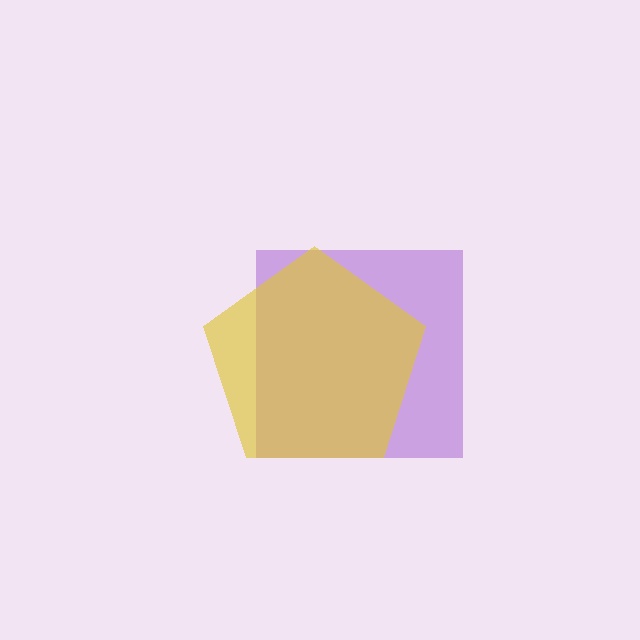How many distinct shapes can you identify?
There are 2 distinct shapes: a purple square, a yellow pentagon.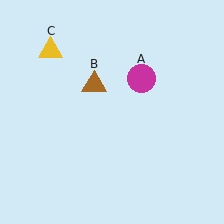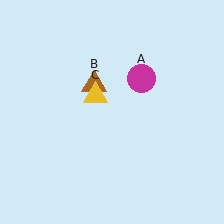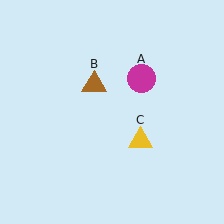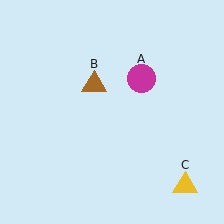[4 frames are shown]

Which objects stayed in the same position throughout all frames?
Magenta circle (object A) and brown triangle (object B) remained stationary.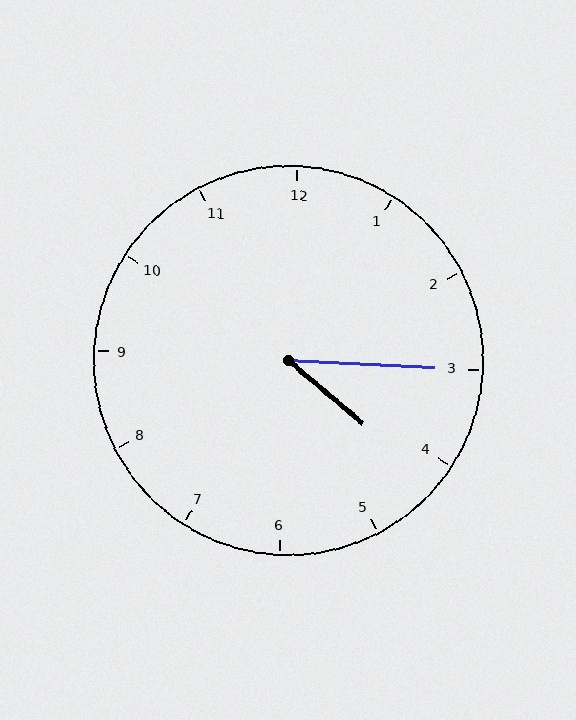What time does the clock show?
4:15.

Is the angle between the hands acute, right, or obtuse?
It is acute.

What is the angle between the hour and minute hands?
Approximately 38 degrees.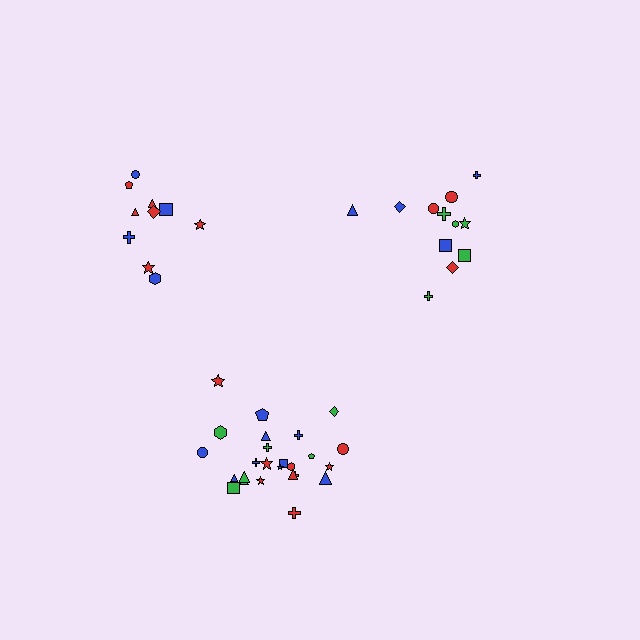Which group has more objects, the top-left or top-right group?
The top-right group.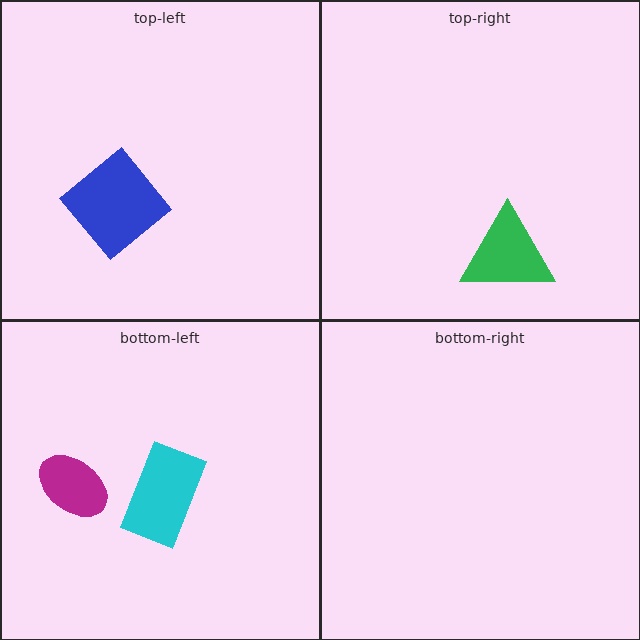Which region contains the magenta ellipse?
The bottom-left region.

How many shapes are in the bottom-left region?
2.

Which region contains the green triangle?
The top-right region.